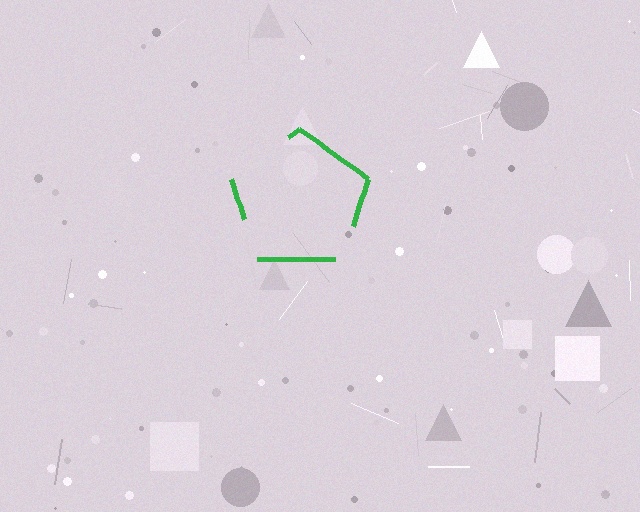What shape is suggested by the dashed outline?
The dashed outline suggests a pentagon.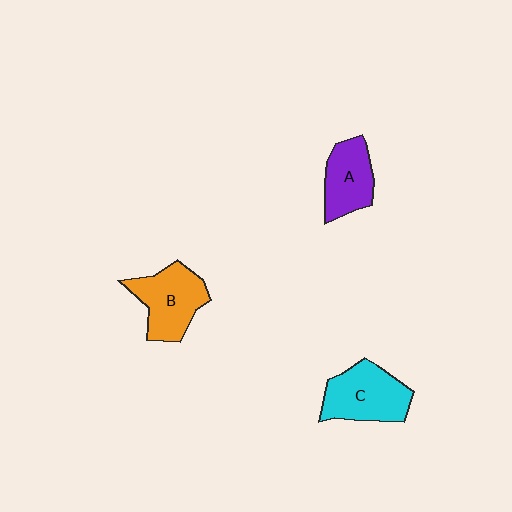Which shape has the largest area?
Shape C (cyan).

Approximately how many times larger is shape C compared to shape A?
Approximately 1.3 times.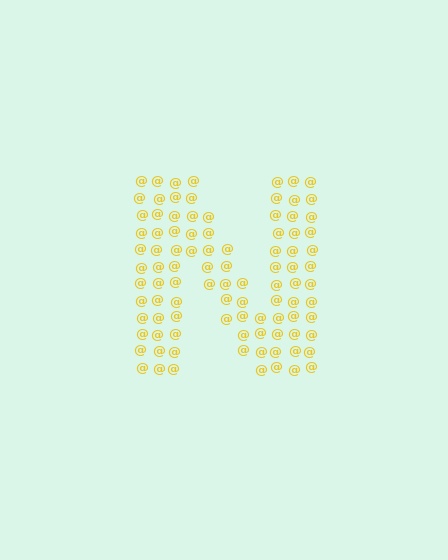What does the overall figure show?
The overall figure shows the letter N.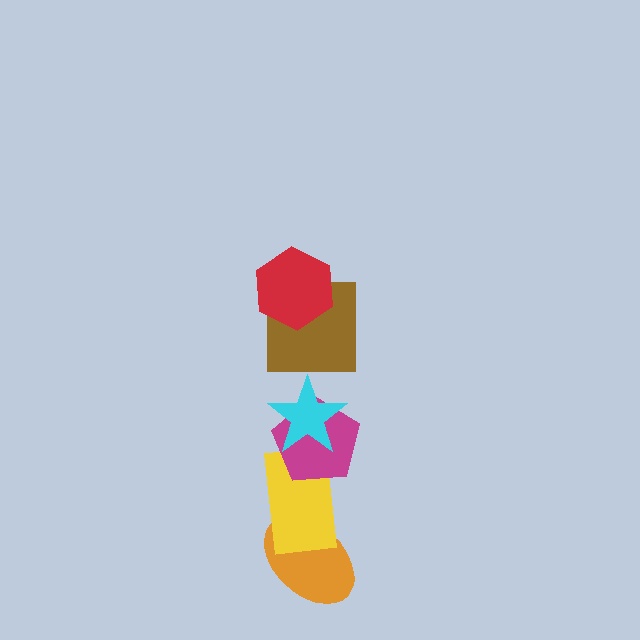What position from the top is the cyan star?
The cyan star is 3rd from the top.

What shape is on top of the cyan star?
The brown square is on top of the cyan star.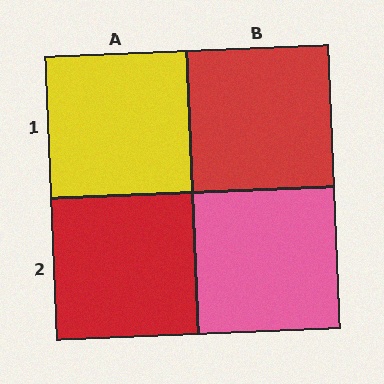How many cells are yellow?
1 cell is yellow.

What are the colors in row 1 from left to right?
Yellow, red.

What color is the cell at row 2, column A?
Red.